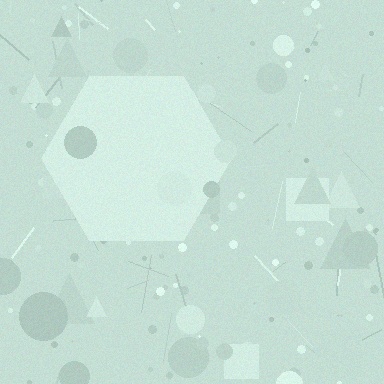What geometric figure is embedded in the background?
A hexagon is embedded in the background.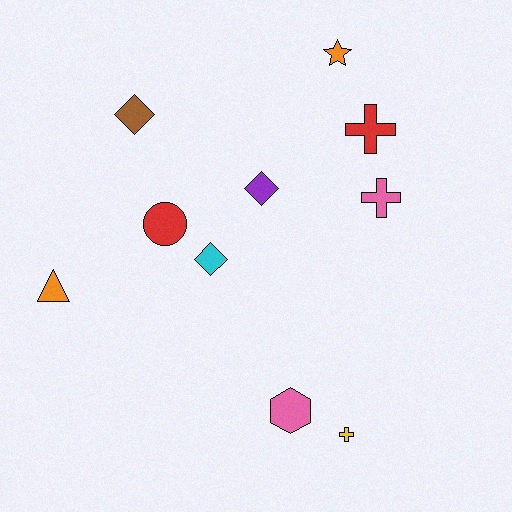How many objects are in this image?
There are 10 objects.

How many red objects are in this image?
There are 2 red objects.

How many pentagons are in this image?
There are no pentagons.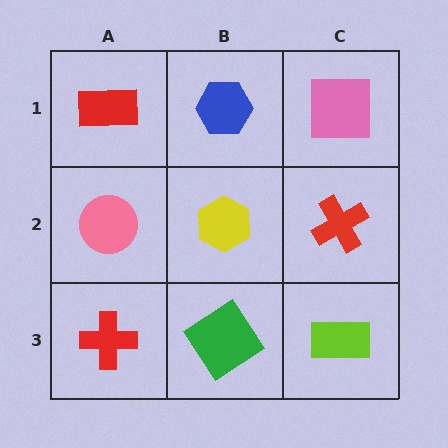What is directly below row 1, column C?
A red cross.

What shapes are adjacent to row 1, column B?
A yellow hexagon (row 2, column B), a red rectangle (row 1, column A), a pink square (row 1, column C).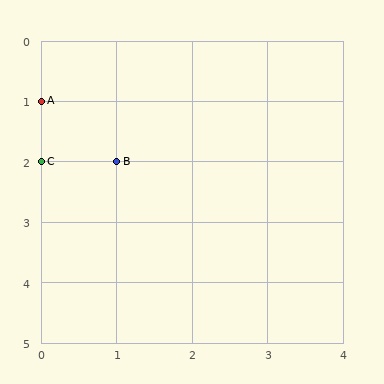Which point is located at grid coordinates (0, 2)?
Point C is at (0, 2).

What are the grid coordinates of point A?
Point A is at grid coordinates (0, 1).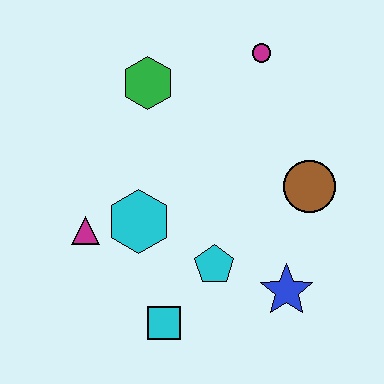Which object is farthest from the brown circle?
The magenta triangle is farthest from the brown circle.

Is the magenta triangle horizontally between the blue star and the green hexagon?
No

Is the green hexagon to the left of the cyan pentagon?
Yes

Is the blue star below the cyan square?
No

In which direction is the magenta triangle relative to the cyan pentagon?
The magenta triangle is to the left of the cyan pentagon.